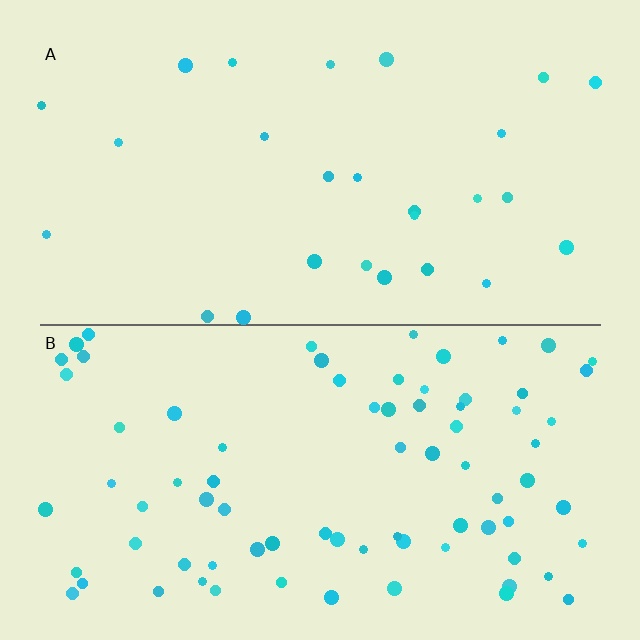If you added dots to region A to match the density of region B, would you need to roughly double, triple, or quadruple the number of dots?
Approximately triple.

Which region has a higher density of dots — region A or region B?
B (the bottom).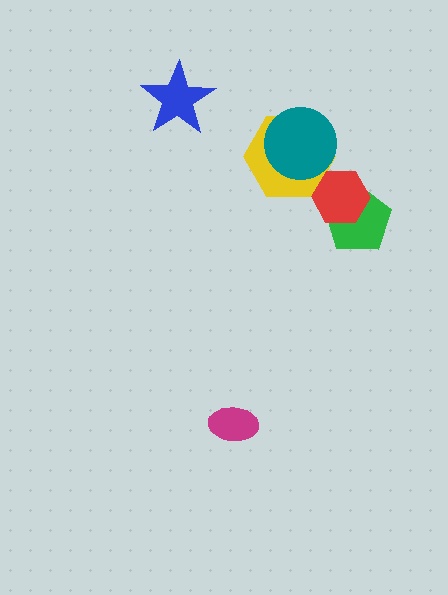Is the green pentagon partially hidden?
Yes, it is partially covered by another shape.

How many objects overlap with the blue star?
0 objects overlap with the blue star.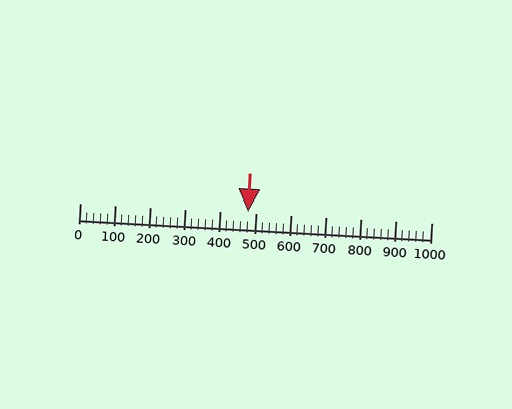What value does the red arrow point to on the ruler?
The red arrow points to approximately 480.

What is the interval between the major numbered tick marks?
The major tick marks are spaced 100 units apart.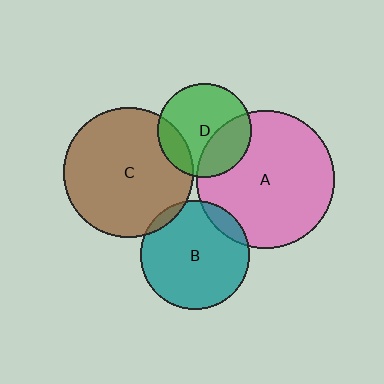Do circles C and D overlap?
Yes.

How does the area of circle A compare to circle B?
Approximately 1.6 times.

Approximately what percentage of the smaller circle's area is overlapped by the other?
Approximately 20%.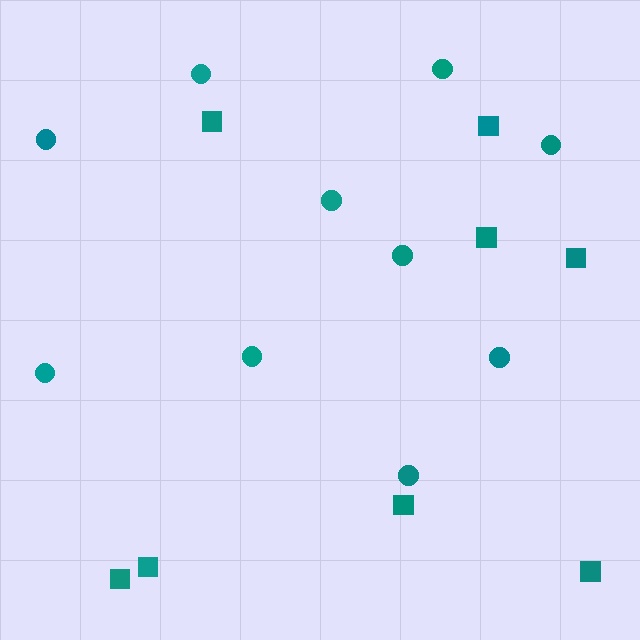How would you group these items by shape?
There are 2 groups: one group of circles (10) and one group of squares (8).